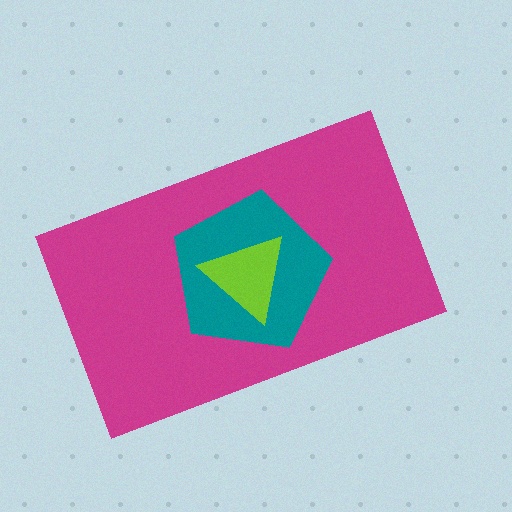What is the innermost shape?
The lime triangle.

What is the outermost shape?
The magenta rectangle.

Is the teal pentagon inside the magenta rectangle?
Yes.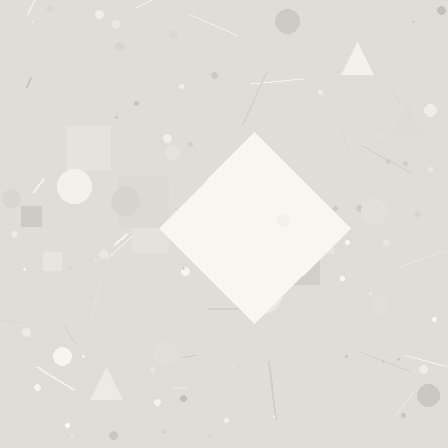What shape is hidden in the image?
A diamond is hidden in the image.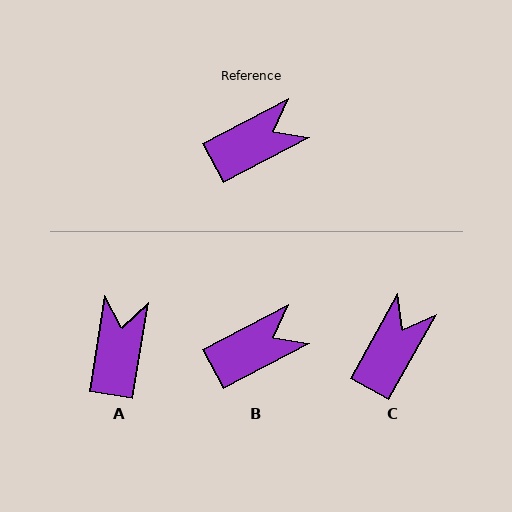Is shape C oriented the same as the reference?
No, it is off by about 33 degrees.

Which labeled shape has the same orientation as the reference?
B.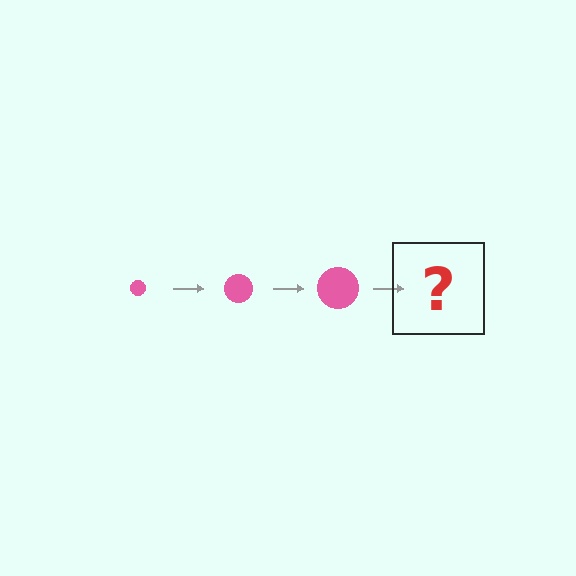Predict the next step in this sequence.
The next step is a pink circle, larger than the previous one.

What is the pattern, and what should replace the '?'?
The pattern is that the circle gets progressively larger each step. The '?' should be a pink circle, larger than the previous one.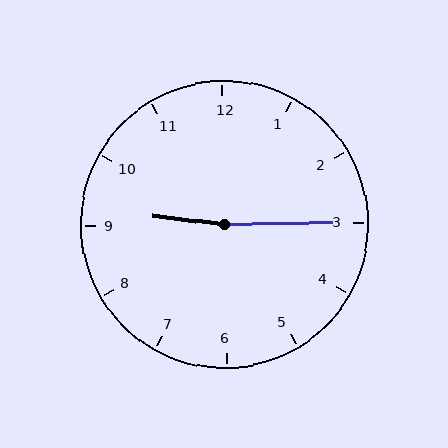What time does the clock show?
9:15.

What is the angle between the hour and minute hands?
Approximately 172 degrees.